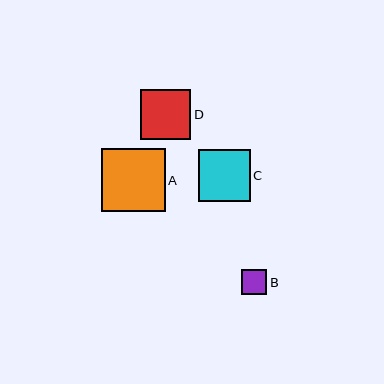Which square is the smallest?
Square B is the smallest with a size of approximately 25 pixels.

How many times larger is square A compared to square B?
Square A is approximately 2.5 times the size of square B.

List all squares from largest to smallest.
From largest to smallest: A, C, D, B.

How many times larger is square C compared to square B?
Square C is approximately 2.0 times the size of square B.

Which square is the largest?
Square A is the largest with a size of approximately 64 pixels.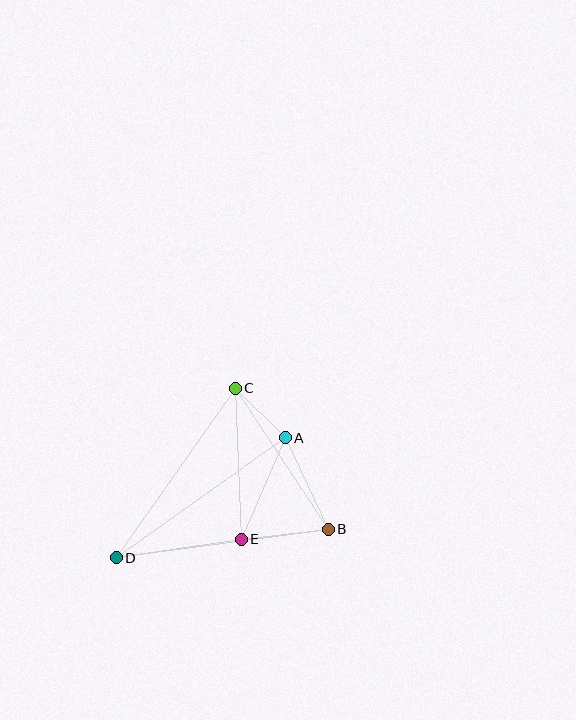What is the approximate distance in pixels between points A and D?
The distance between A and D is approximately 207 pixels.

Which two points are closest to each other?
Points A and C are closest to each other.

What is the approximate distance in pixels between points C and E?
The distance between C and E is approximately 151 pixels.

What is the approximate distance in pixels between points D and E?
The distance between D and E is approximately 127 pixels.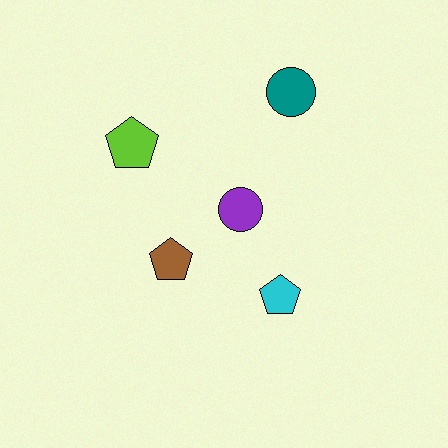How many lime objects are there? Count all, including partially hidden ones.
There is 1 lime object.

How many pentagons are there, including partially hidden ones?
There are 3 pentagons.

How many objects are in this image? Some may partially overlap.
There are 5 objects.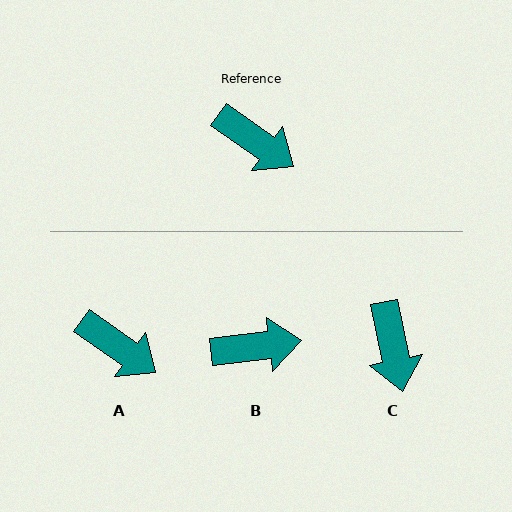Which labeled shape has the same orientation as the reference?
A.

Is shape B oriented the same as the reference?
No, it is off by about 42 degrees.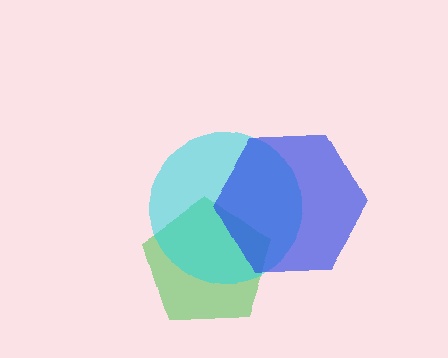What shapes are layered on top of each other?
The layered shapes are: a green pentagon, a cyan circle, a blue hexagon.